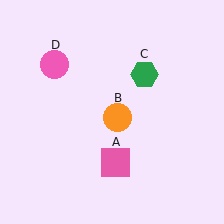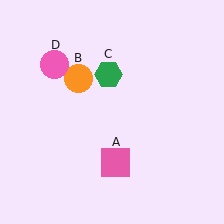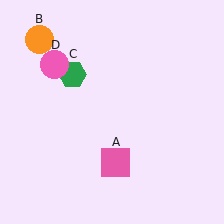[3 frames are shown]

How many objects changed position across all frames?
2 objects changed position: orange circle (object B), green hexagon (object C).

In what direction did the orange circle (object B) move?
The orange circle (object B) moved up and to the left.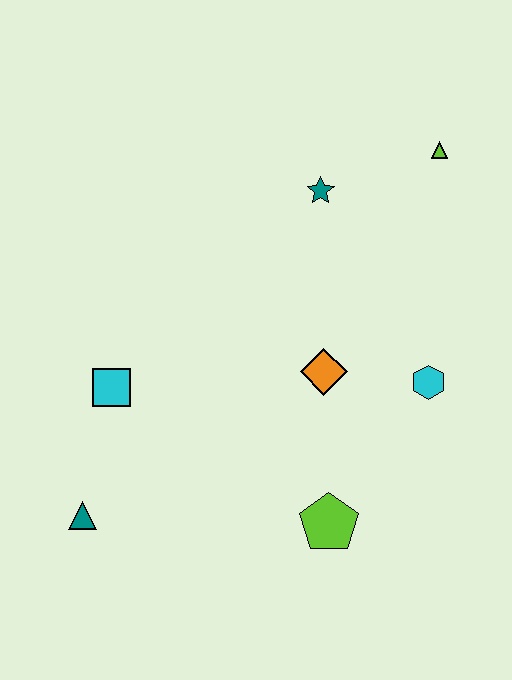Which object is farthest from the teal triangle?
The lime triangle is farthest from the teal triangle.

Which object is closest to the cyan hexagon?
The orange diamond is closest to the cyan hexagon.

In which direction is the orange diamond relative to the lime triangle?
The orange diamond is below the lime triangle.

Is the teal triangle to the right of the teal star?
No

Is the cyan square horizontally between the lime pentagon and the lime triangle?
No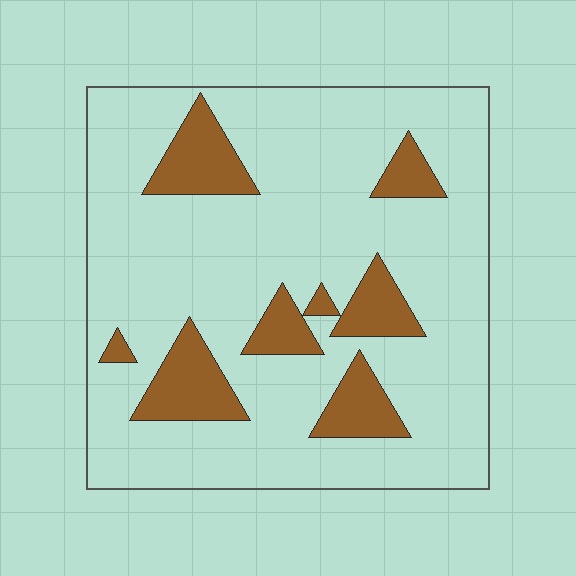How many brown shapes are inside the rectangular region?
8.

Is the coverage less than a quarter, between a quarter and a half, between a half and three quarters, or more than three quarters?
Less than a quarter.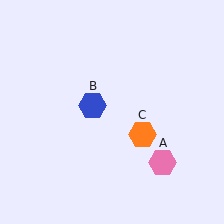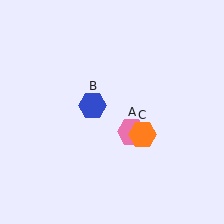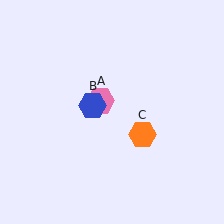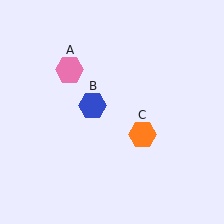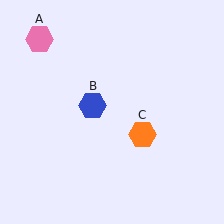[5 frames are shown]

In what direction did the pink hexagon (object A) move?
The pink hexagon (object A) moved up and to the left.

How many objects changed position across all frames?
1 object changed position: pink hexagon (object A).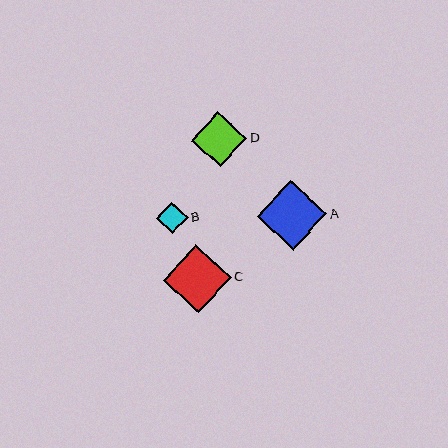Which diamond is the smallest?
Diamond B is the smallest with a size of approximately 32 pixels.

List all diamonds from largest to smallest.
From largest to smallest: A, C, D, B.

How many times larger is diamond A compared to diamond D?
Diamond A is approximately 1.3 times the size of diamond D.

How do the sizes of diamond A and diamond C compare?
Diamond A and diamond C are approximately the same size.